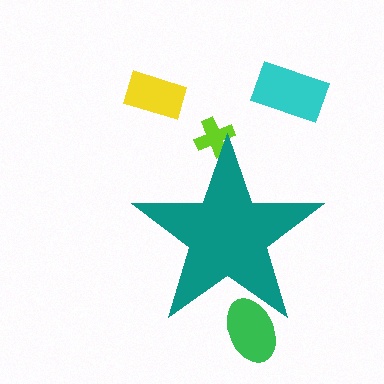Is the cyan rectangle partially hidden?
No, the cyan rectangle is fully visible.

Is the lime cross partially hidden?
Yes, the lime cross is partially hidden behind the teal star.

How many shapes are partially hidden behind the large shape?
2 shapes are partially hidden.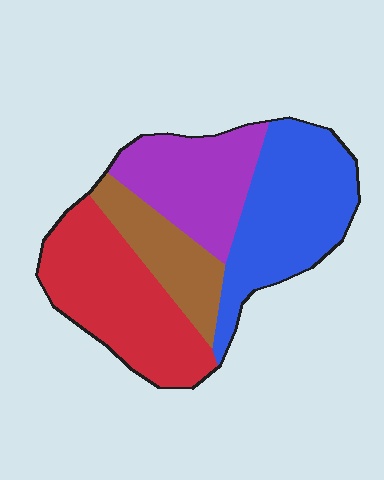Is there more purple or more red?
Red.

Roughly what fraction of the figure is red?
Red takes up between a sixth and a third of the figure.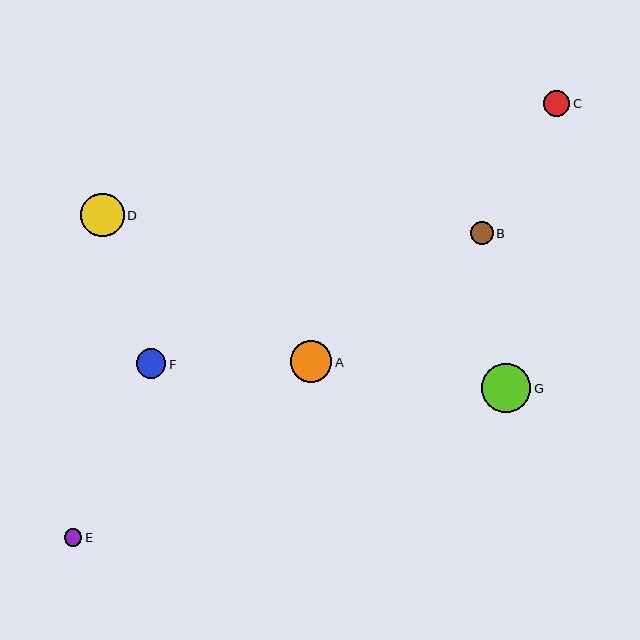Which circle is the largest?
Circle G is the largest with a size of approximately 49 pixels.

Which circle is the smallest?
Circle E is the smallest with a size of approximately 18 pixels.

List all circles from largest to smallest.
From largest to smallest: G, D, A, F, C, B, E.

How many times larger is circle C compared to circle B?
Circle C is approximately 1.2 times the size of circle B.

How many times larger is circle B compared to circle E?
Circle B is approximately 1.3 times the size of circle E.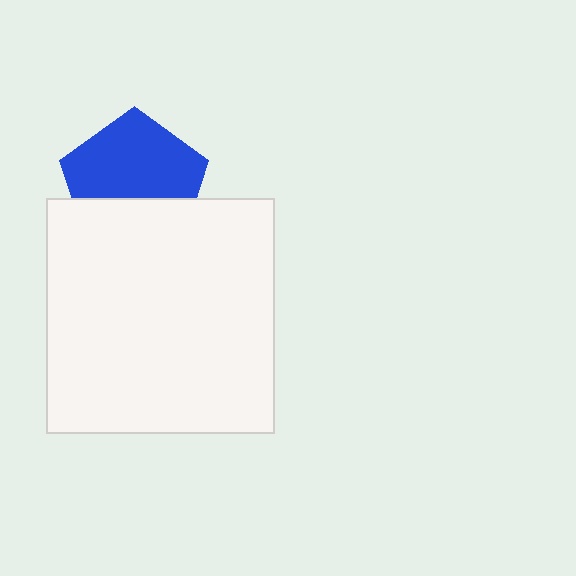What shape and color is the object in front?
The object in front is a white rectangle.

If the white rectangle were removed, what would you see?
You would see the complete blue pentagon.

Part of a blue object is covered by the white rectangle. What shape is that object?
It is a pentagon.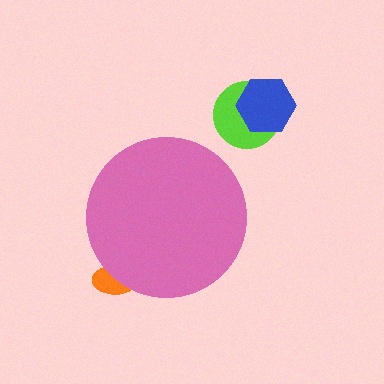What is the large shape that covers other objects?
A pink circle.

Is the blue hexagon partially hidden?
No, the blue hexagon is fully visible.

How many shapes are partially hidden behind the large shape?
1 shape is partially hidden.